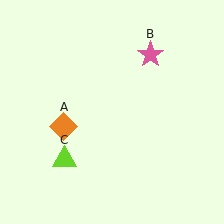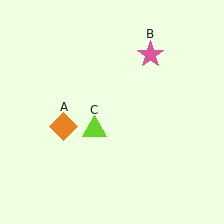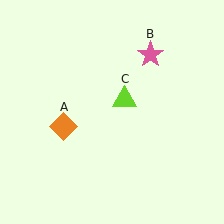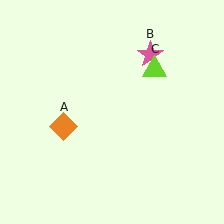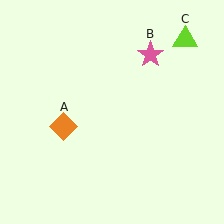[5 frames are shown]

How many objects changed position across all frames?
1 object changed position: lime triangle (object C).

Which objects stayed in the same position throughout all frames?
Orange diamond (object A) and pink star (object B) remained stationary.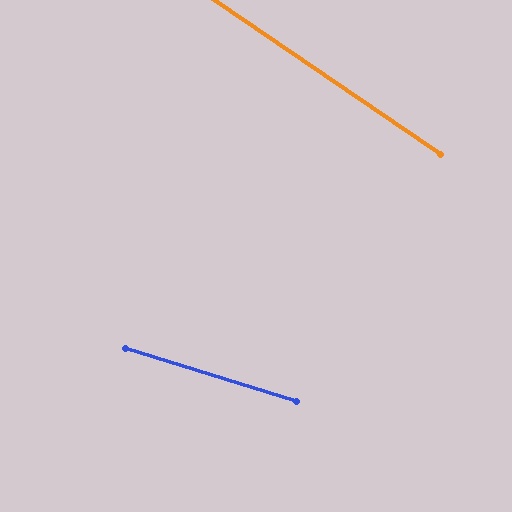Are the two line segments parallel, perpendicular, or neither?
Neither parallel nor perpendicular — they differ by about 17°.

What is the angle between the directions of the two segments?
Approximately 17 degrees.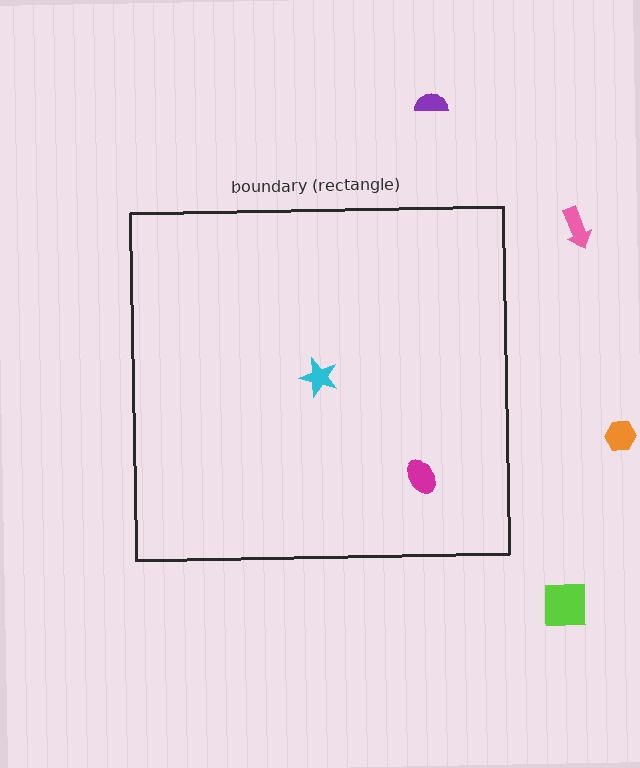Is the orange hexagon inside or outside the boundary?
Outside.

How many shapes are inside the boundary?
2 inside, 4 outside.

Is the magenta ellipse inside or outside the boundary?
Inside.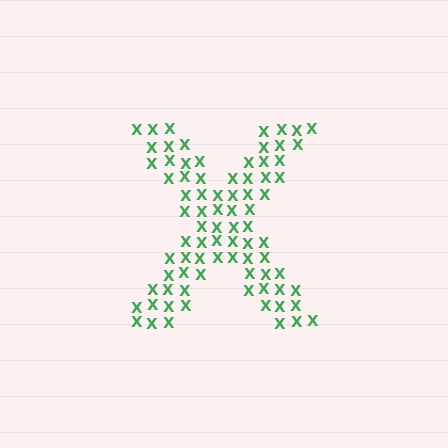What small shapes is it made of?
It is made of small letter X's.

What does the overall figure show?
The overall figure shows the letter X.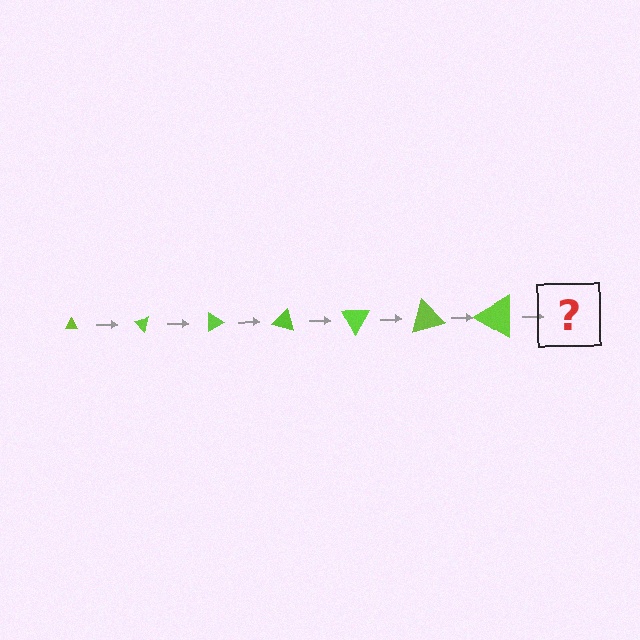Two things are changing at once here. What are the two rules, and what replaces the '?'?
The two rules are that the triangle grows larger each step and it rotates 45 degrees each step. The '?' should be a triangle, larger than the previous one and rotated 315 degrees from the start.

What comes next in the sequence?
The next element should be a triangle, larger than the previous one and rotated 315 degrees from the start.